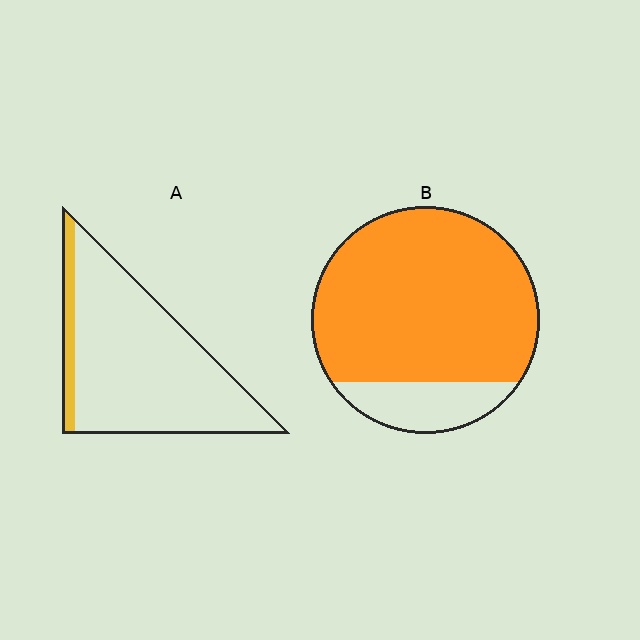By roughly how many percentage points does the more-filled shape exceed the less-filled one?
By roughly 70 percentage points (B over A).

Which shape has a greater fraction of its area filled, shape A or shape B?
Shape B.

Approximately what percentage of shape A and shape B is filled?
A is approximately 10% and B is approximately 85%.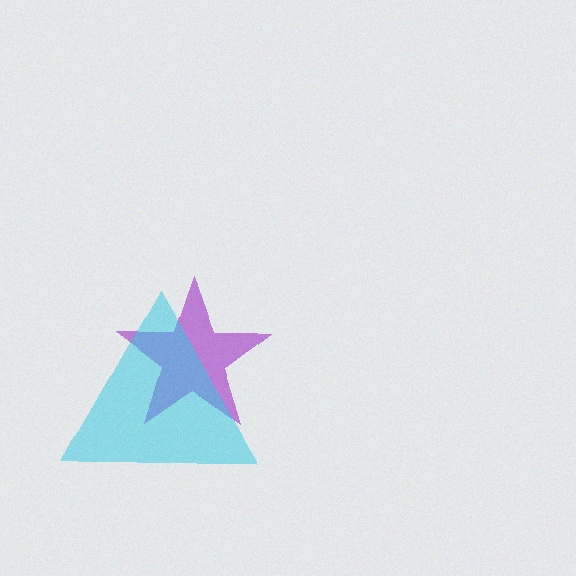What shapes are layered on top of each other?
The layered shapes are: a purple star, a cyan triangle.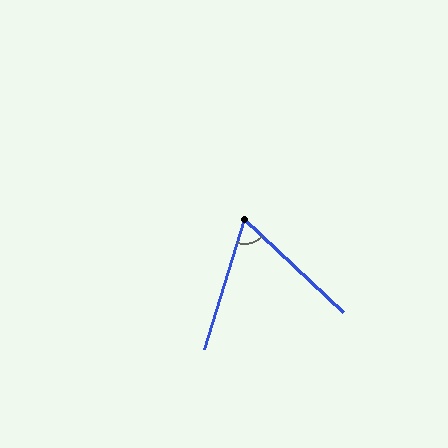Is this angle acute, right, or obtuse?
It is acute.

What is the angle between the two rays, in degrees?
Approximately 63 degrees.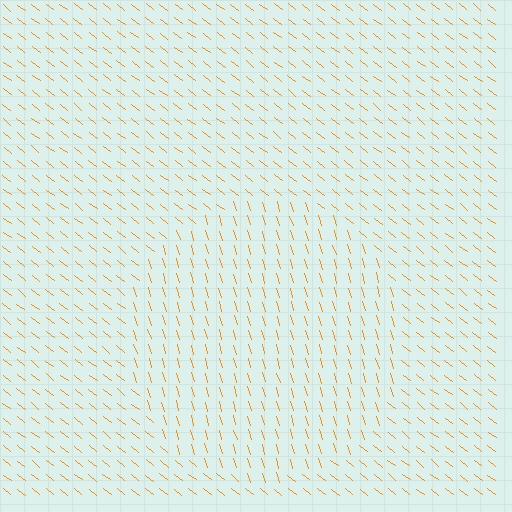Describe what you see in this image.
The image is filled with small orange line segments. A circle region in the image has lines oriented differently from the surrounding lines, creating a visible texture boundary.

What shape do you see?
I see a circle.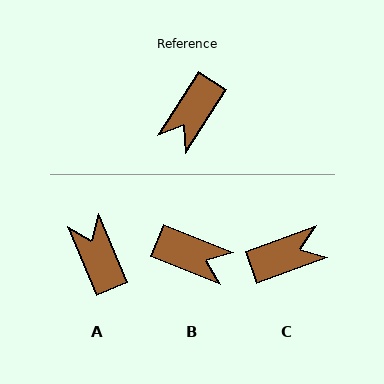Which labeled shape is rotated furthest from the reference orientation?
C, about 142 degrees away.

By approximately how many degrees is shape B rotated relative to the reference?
Approximately 101 degrees counter-clockwise.